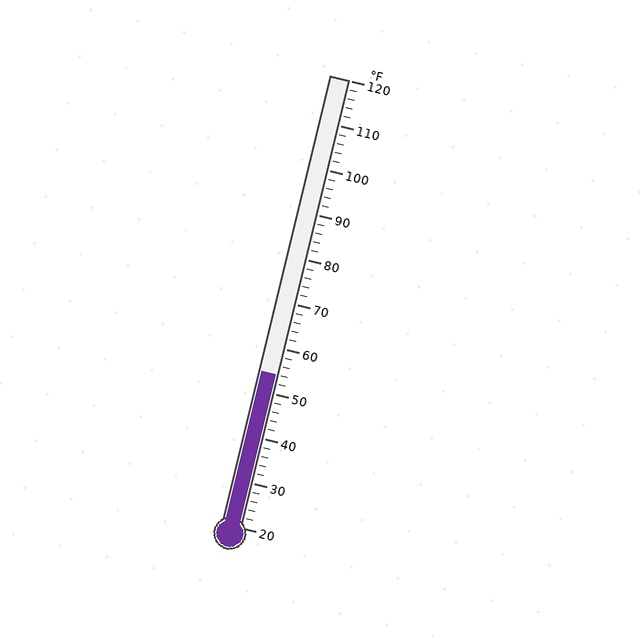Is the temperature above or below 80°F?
The temperature is below 80°F.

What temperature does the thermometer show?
The thermometer shows approximately 54°F.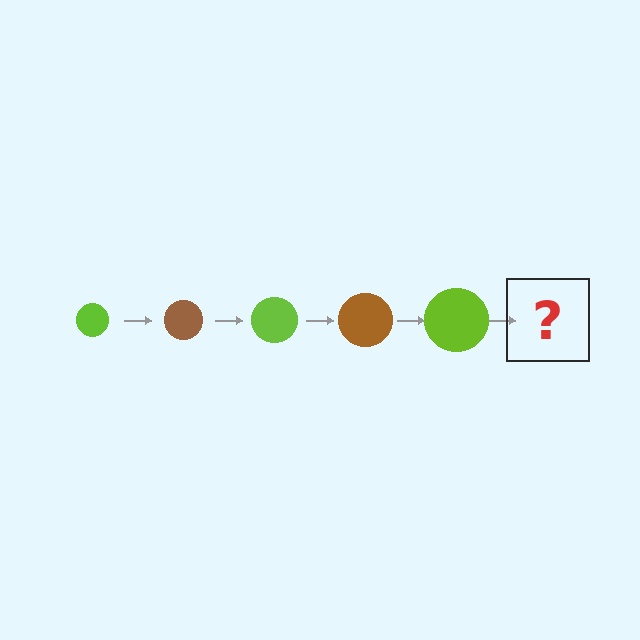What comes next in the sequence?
The next element should be a brown circle, larger than the previous one.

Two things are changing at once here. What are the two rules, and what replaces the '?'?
The two rules are that the circle grows larger each step and the color cycles through lime and brown. The '?' should be a brown circle, larger than the previous one.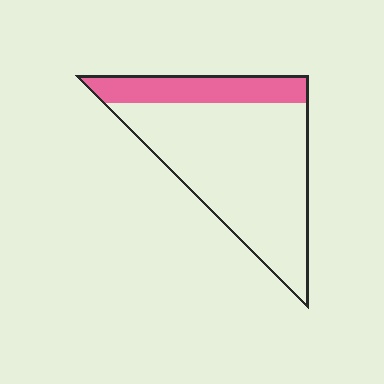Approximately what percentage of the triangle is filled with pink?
Approximately 20%.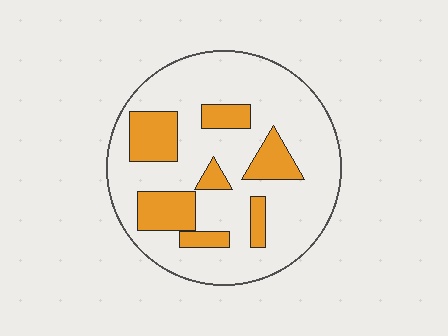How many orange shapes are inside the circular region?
7.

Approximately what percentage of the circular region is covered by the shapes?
Approximately 25%.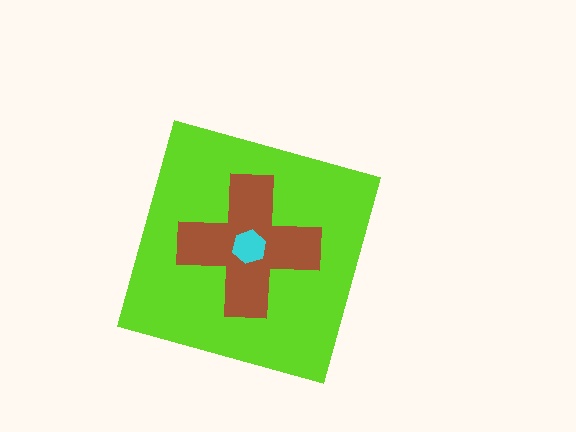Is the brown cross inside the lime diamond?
Yes.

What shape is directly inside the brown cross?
The cyan hexagon.